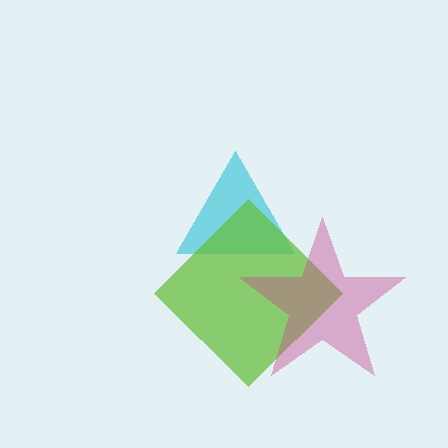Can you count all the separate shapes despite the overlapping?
Yes, there are 3 separate shapes.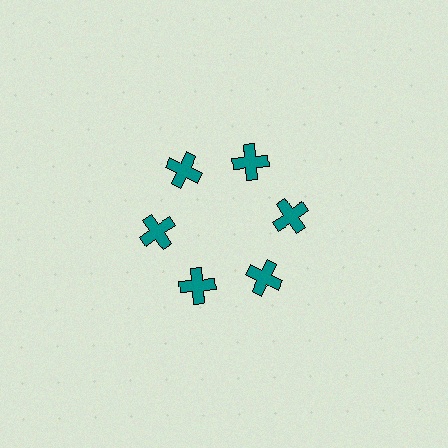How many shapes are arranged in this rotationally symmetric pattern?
There are 6 shapes, arranged in 6 groups of 1.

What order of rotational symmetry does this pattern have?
This pattern has 6-fold rotational symmetry.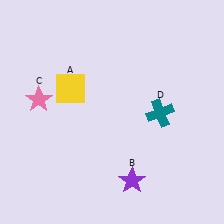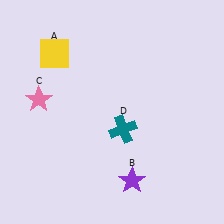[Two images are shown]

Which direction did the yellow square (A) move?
The yellow square (A) moved up.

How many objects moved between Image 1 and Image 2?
2 objects moved between the two images.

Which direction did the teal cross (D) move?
The teal cross (D) moved left.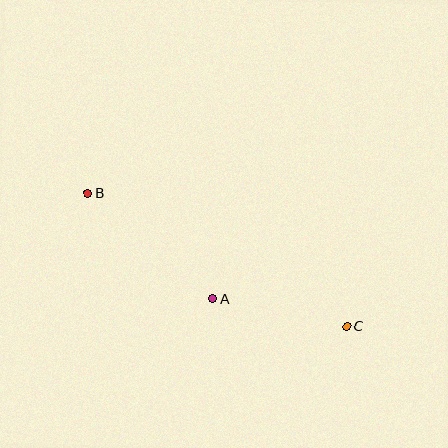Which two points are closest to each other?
Points A and C are closest to each other.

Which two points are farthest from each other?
Points B and C are farthest from each other.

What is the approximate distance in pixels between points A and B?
The distance between A and B is approximately 164 pixels.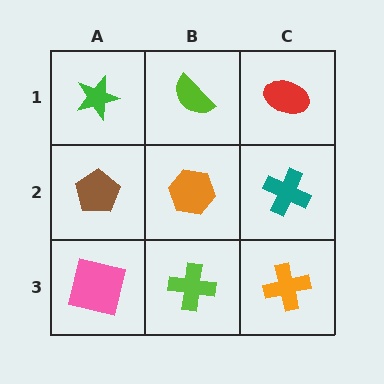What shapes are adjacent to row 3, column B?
An orange hexagon (row 2, column B), a pink square (row 3, column A), an orange cross (row 3, column C).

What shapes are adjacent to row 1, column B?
An orange hexagon (row 2, column B), a green star (row 1, column A), a red ellipse (row 1, column C).